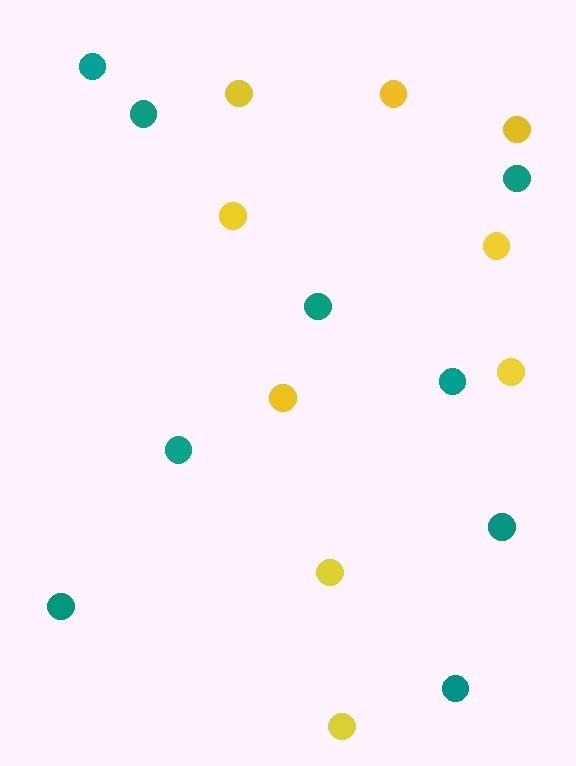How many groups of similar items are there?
There are 2 groups: one group of yellow circles (9) and one group of teal circles (9).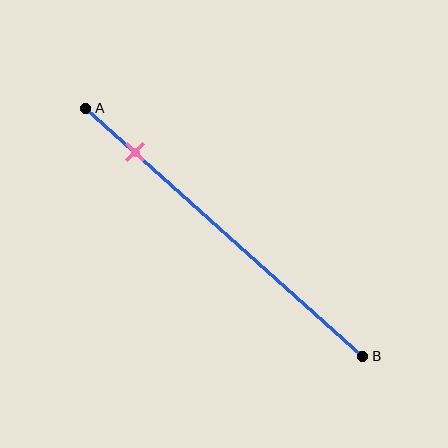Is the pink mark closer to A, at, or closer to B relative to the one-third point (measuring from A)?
The pink mark is closer to point A than the one-third point of segment AB.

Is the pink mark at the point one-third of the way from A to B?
No, the mark is at about 20% from A, not at the 33% one-third point.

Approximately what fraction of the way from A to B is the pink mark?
The pink mark is approximately 20% of the way from A to B.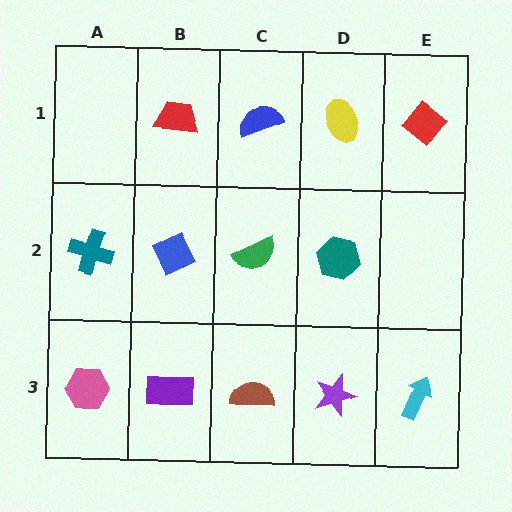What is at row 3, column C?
A brown semicircle.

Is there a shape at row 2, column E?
No, that cell is empty.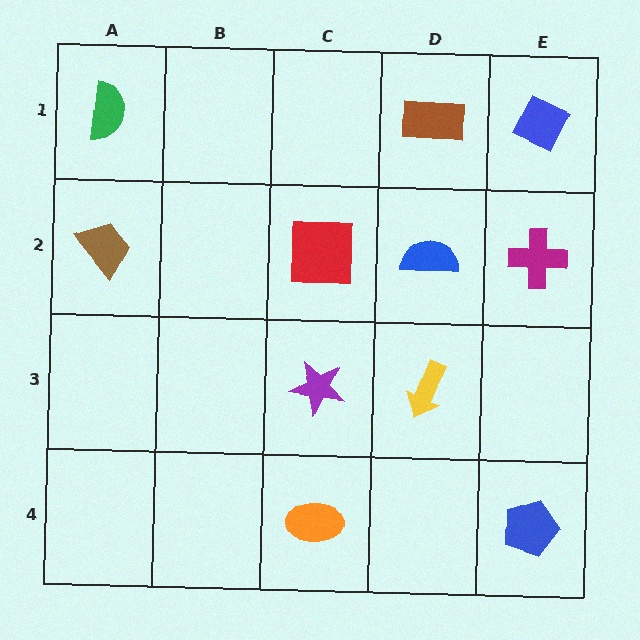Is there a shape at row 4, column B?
No, that cell is empty.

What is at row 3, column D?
A yellow arrow.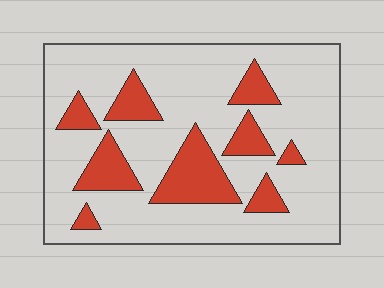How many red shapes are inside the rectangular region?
9.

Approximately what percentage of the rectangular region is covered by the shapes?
Approximately 20%.